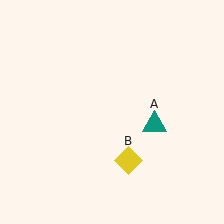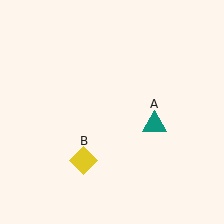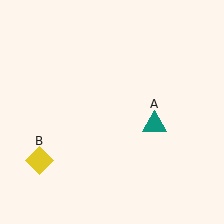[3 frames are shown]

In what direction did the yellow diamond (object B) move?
The yellow diamond (object B) moved left.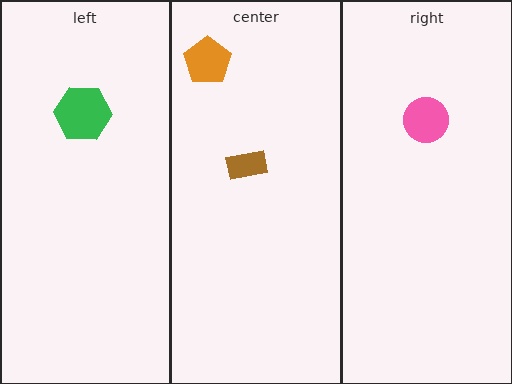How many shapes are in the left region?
1.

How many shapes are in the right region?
1.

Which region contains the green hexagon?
The left region.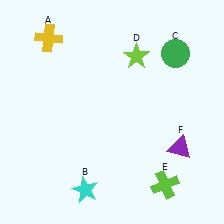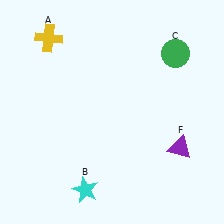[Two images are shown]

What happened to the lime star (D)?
The lime star (D) was removed in Image 2. It was in the top-right area of Image 1.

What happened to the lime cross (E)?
The lime cross (E) was removed in Image 2. It was in the bottom-right area of Image 1.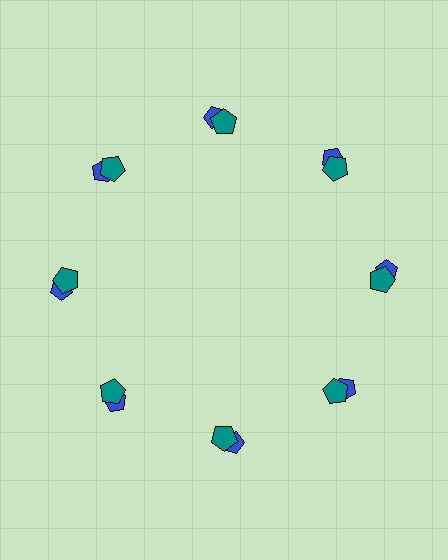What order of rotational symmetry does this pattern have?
This pattern has 8-fold rotational symmetry.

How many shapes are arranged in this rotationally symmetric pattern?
There are 16 shapes, arranged in 8 groups of 2.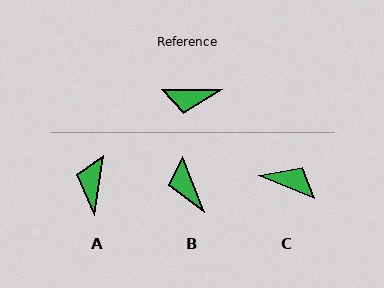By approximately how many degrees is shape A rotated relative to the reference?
Approximately 99 degrees clockwise.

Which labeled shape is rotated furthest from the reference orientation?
C, about 157 degrees away.